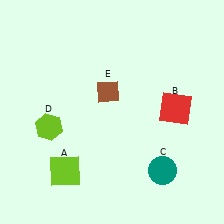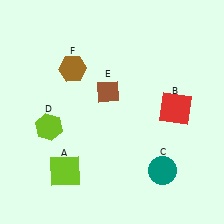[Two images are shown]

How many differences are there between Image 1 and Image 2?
There is 1 difference between the two images.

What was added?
A brown hexagon (F) was added in Image 2.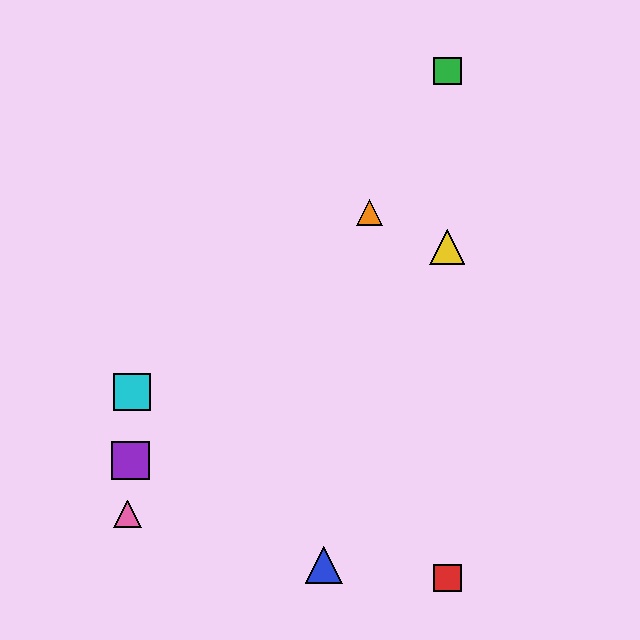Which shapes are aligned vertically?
The red square, the green square, the yellow triangle are aligned vertically.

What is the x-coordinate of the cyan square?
The cyan square is at x≈132.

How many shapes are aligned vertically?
3 shapes (the red square, the green square, the yellow triangle) are aligned vertically.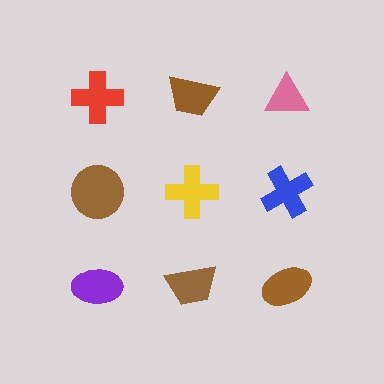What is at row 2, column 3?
A blue cross.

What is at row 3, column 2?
A brown trapezoid.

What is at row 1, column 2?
A brown trapezoid.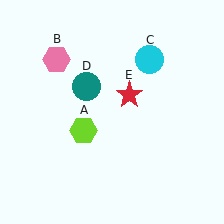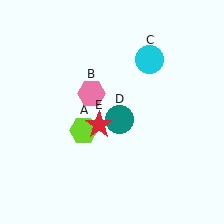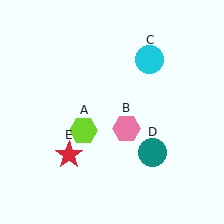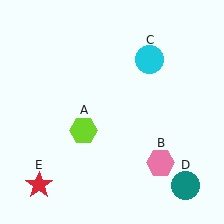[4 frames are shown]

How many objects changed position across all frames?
3 objects changed position: pink hexagon (object B), teal circle (object D), red star (object E).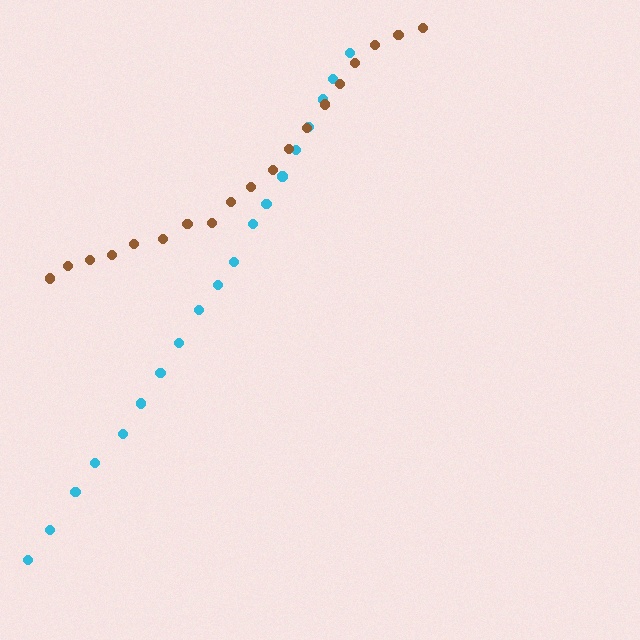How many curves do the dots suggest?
There are 2 distinct paths.